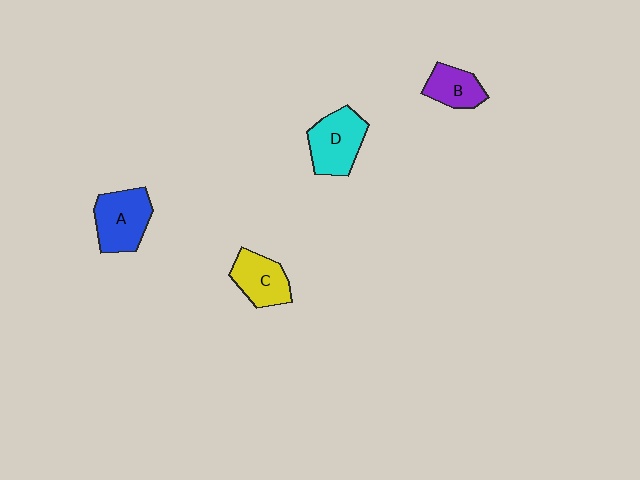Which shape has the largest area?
Shape A (blue).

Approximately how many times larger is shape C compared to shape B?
Approximately 1.2 times.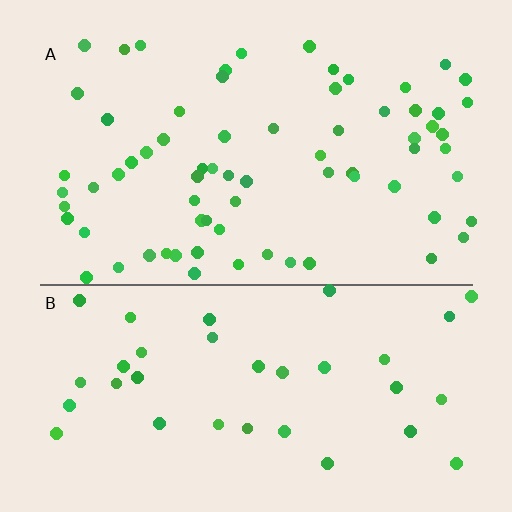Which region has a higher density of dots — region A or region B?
A (the top).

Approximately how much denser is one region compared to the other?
Approximately 2.0× — region A over region B.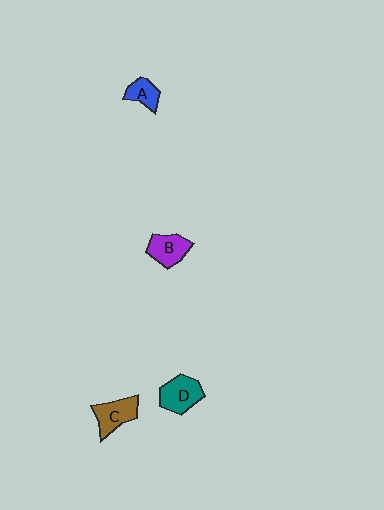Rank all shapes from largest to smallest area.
From largest to smallest: D (teal), C (brown), B (purple), A (blue).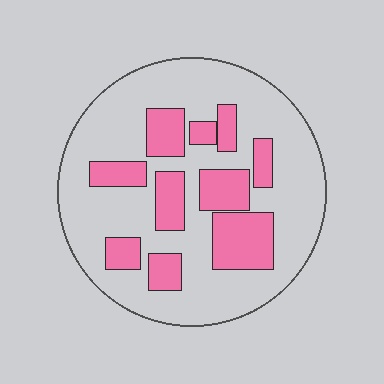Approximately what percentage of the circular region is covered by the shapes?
Approximately 30%.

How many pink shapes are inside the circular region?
10.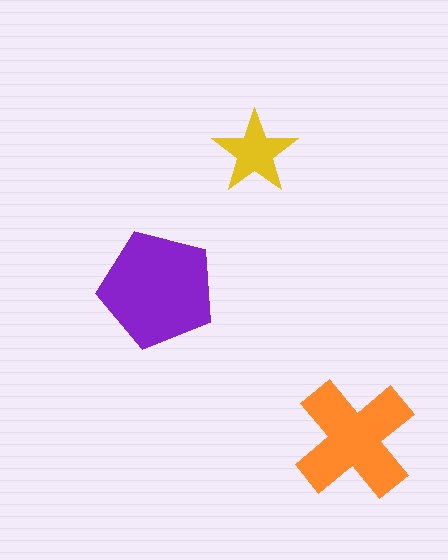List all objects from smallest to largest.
The yellow star, the orange cross, the purple pentagon.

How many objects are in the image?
There are 3 objects in the image.